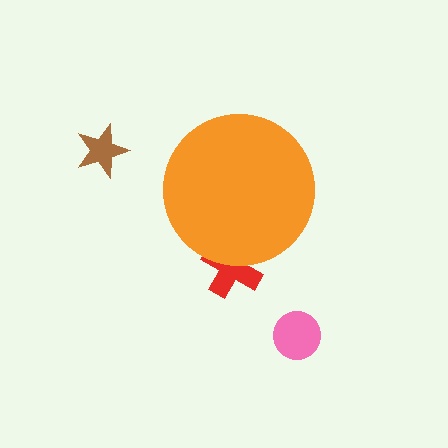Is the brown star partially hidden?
No, the brown star is fully visible.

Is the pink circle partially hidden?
No, the pink circle is fully visible.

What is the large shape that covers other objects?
An orange circle.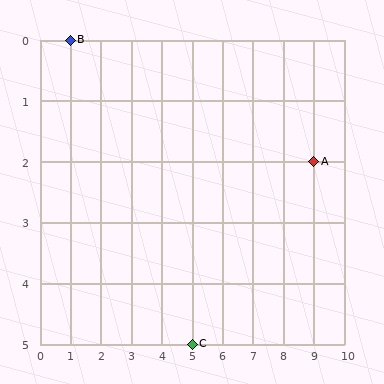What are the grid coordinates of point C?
Point C is at grid coordinates (5, 5).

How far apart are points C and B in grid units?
Points C and B are 4 columns and 5 rows apart (about 6.4 grid units diagonally).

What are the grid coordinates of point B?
Point B is at grid coordinates (1, 0).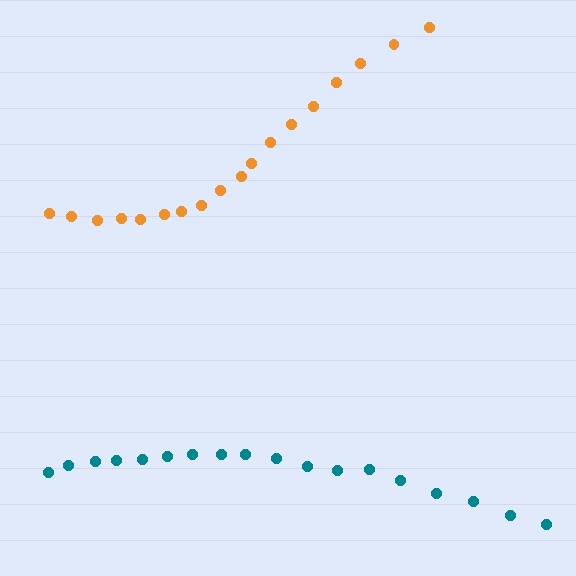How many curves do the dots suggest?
There are 2 distinct paths.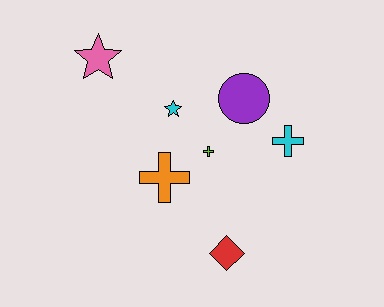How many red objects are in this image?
There is 1 red object.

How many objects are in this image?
There are 7 objects.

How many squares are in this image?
There are no squares.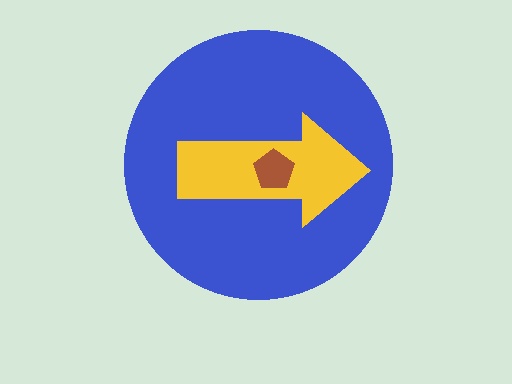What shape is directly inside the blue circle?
The yellow arrow.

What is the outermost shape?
The blue circle.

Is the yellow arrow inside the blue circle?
Yes.